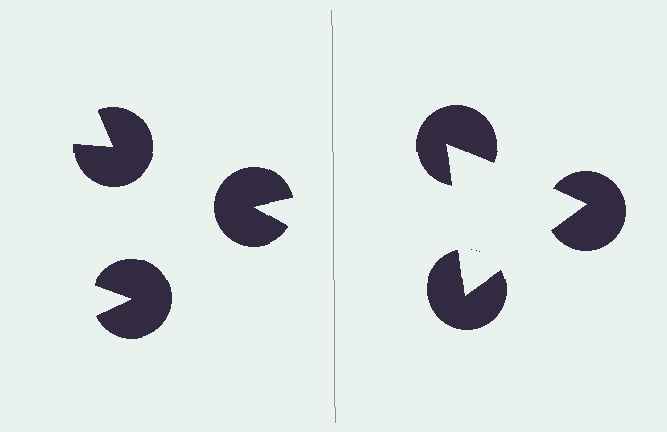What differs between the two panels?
The pac-man discs are positioned identically on both sides; only the wedge orientations differ. On the right they align to a triangle; on the left they are misaligned.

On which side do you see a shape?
An illusory triangle appears on the right side. On the left side the wedge cuts are rotated, so no coherent shape forms.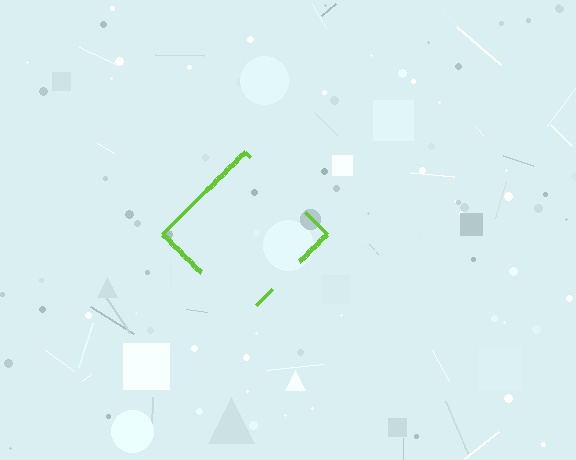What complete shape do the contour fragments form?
The contour fragments form a diamond.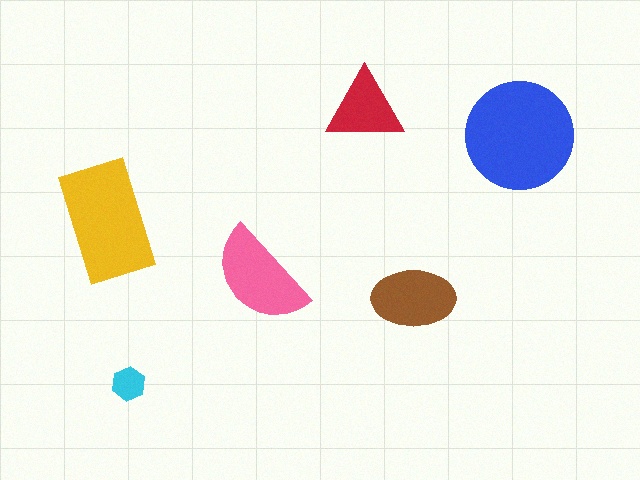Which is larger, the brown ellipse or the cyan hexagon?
The brown ellipse.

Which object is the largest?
The blue circle.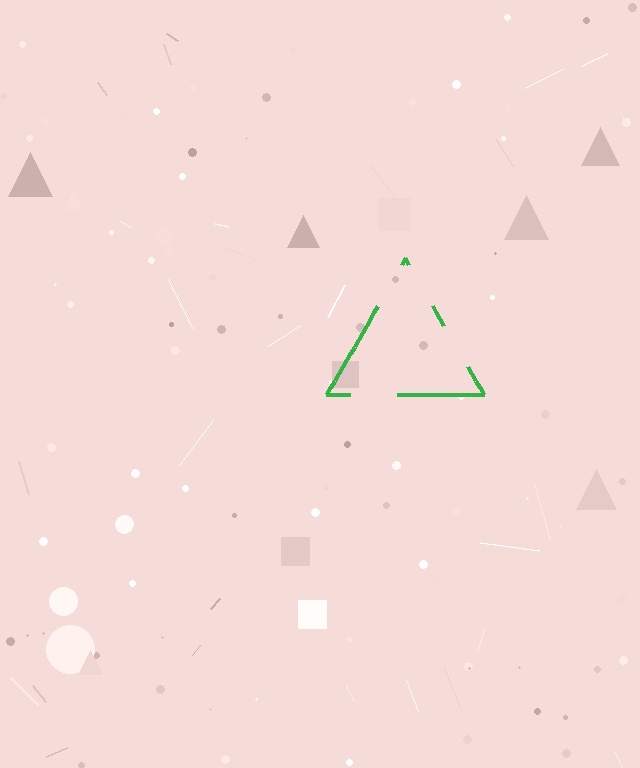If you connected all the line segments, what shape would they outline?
They would outline a triangle.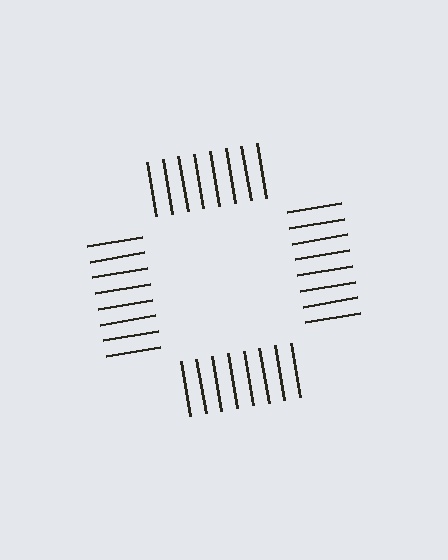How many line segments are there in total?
32 — 8 along each of the 4 edges.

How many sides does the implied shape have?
4 sides — the line-ends trace a square.